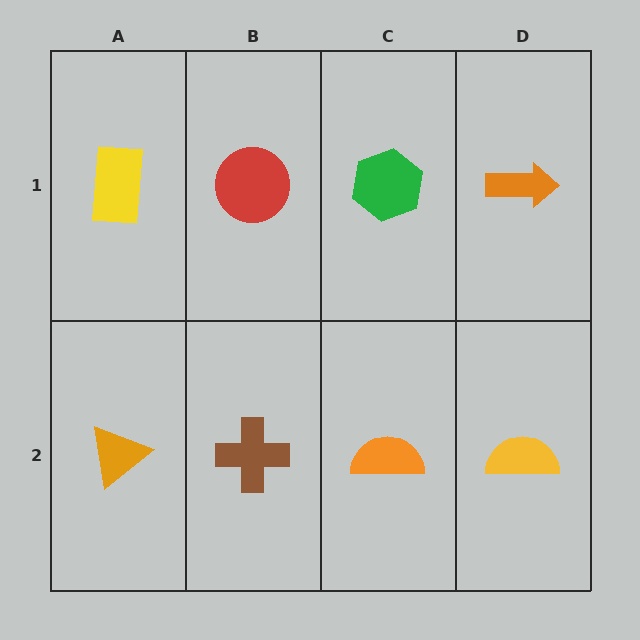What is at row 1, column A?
A yellow rectangle.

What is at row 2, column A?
An orange triangle.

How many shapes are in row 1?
4 shapes.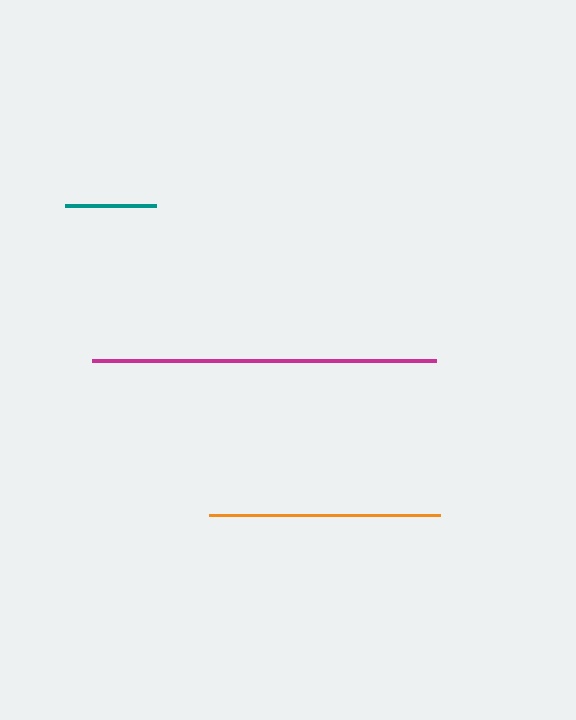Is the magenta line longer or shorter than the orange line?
The magenta line is longer than the orange line.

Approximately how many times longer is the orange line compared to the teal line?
The orange line is approximately 2.5 times the length of the teal line.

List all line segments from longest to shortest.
From longest to shortest: magenta, orange, teal.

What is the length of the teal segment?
The teal segment is approximately 91 pixels long.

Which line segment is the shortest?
The teal line is the shortest at approximately 91 pixels.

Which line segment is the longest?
The magenta line is the longest at approximately 344 pixels.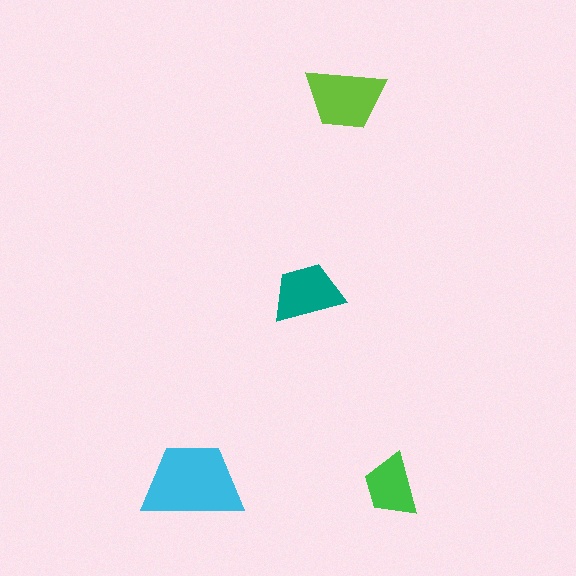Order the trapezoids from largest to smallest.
the cyan one, the lime one, the teal one, the green one.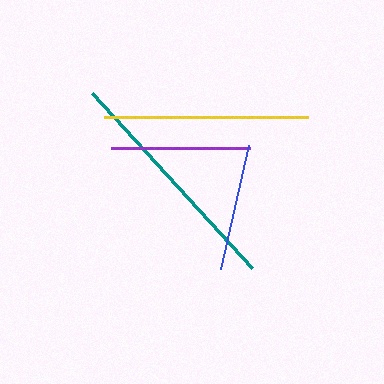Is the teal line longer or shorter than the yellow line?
The teal line is longer than the yellow line.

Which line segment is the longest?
The teal line is the longest at approximately 237 pixels.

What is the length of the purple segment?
The purple segment is approximately 140 pixels long.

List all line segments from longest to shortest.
From longest to shortest: teal, yellow, purple, blue.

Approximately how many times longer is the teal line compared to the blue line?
The teal line is approximately 1.9 times the length of the blue line.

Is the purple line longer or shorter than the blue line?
The purple line is longer than the blue line.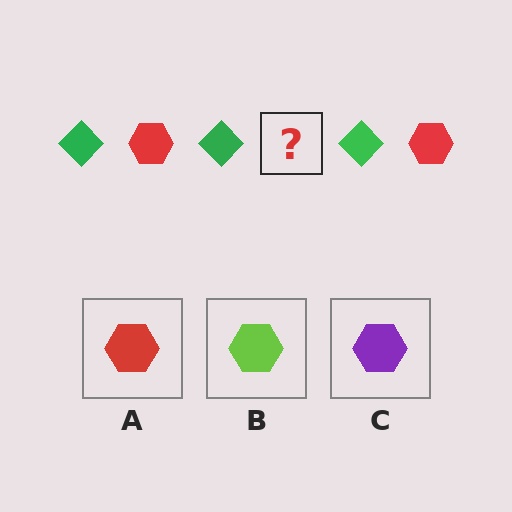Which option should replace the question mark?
Option A.